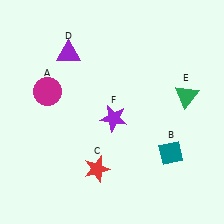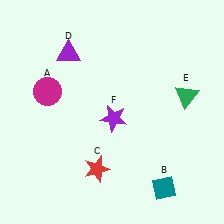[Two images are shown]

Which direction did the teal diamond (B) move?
The teal diamond (B) moved down.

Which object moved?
The teal diamond (B) moved down.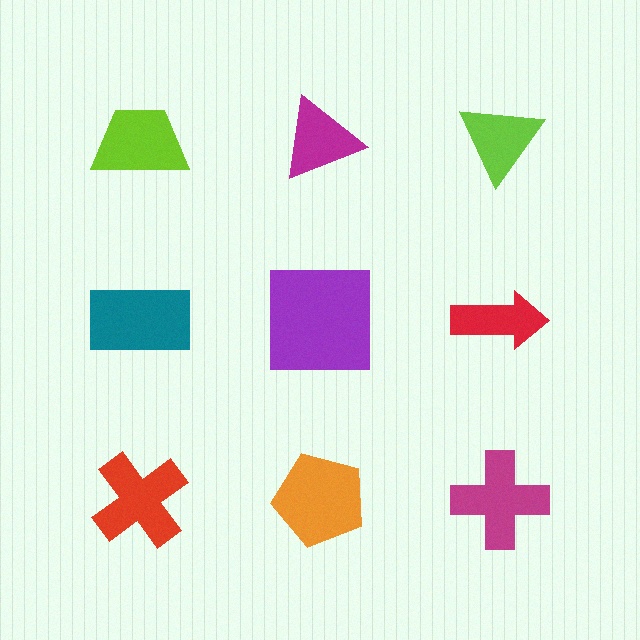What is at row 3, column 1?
A red cross.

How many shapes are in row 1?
3 shapes.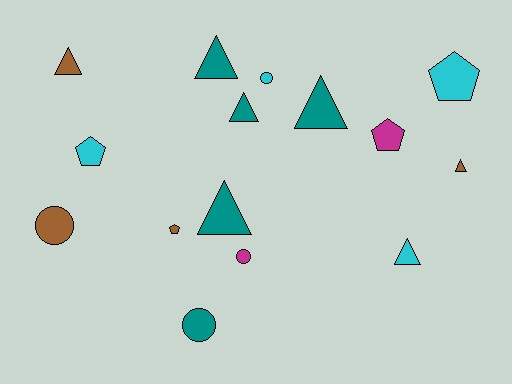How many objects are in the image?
There are 15 objects.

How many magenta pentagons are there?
There is 1 magenta pentagon.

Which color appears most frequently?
Teal, with 5 objects.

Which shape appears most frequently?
Triangle, with 7 objects.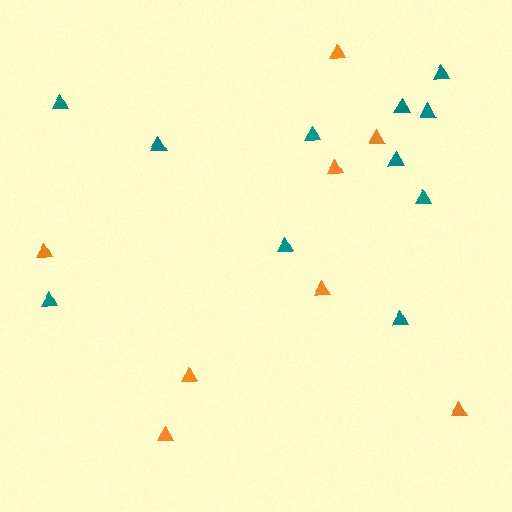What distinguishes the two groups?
There are 2 groups: one group of orange triangles (8) and one group of teal triangles (11).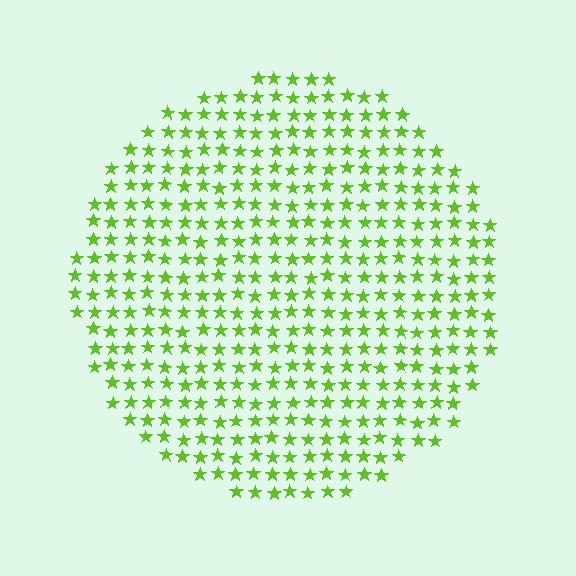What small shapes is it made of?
It is made of small stars.